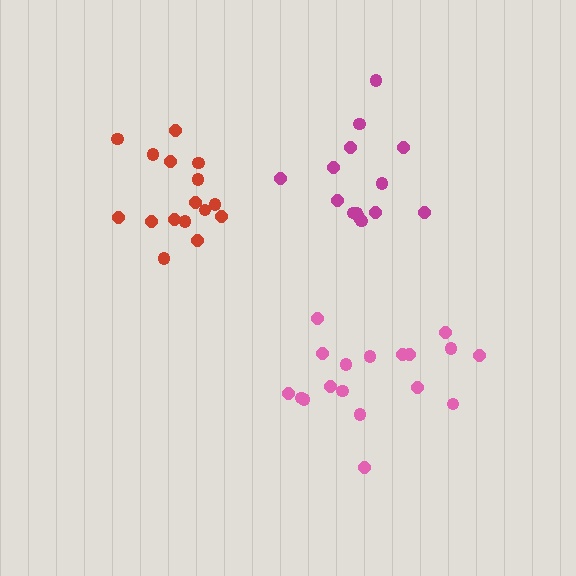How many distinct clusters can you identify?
There are 3 distinct clusters.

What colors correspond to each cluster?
The clusters are colored: red, magenta, pink.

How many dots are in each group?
Group 1: 16 dots, Group 2: 15 dots, Group 3: 18 dots (49 total).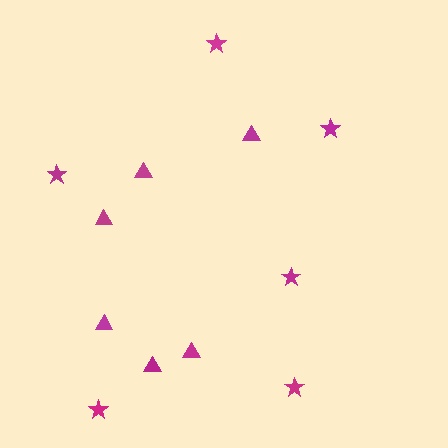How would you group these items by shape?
There are 2 groups: one group of triangles (6) and one group of stars (6).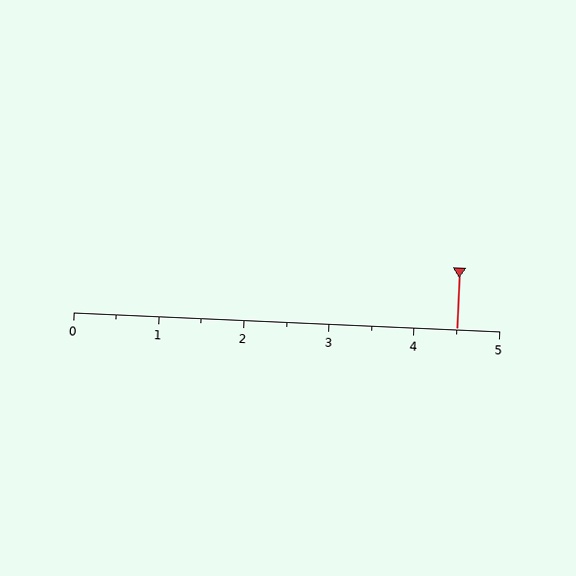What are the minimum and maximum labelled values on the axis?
The axis runs from 0 to 5.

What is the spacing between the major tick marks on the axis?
The major ticks are spaced 1 apart.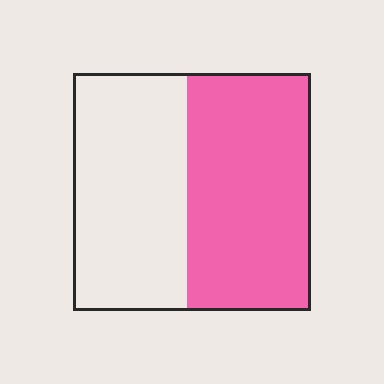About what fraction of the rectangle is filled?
About one half (1/2).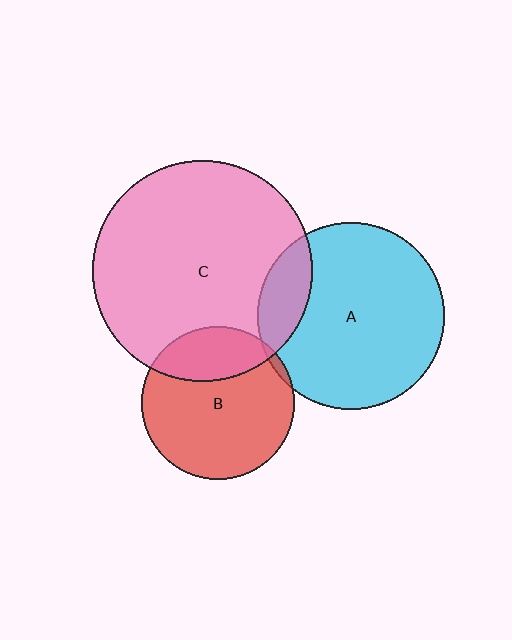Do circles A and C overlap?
Yes.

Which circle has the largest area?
Circle C (pink).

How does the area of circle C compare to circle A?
Approximately 1.4 times.